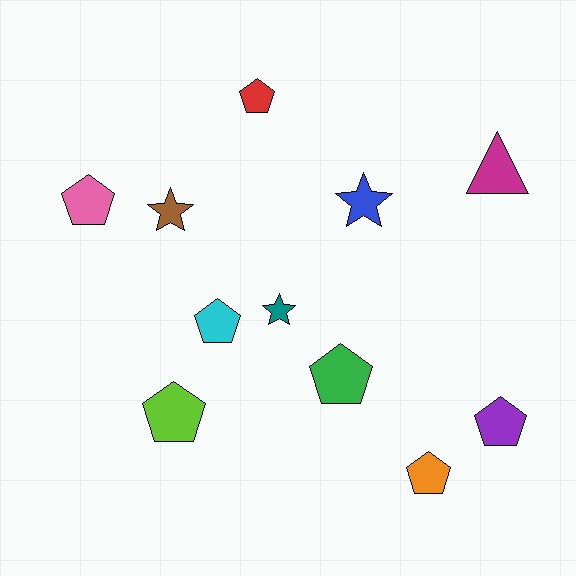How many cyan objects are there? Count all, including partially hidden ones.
There is 1 cyan object.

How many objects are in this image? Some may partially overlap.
There are 11 objects.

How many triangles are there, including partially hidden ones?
There is 1 triangle.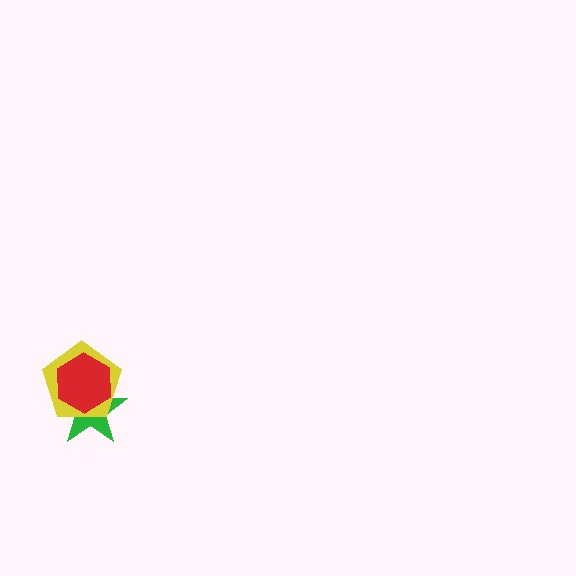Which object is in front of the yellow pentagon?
The red hexagon is in front of the yellow pentagon.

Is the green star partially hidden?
Yes, it is partially covered by another shape.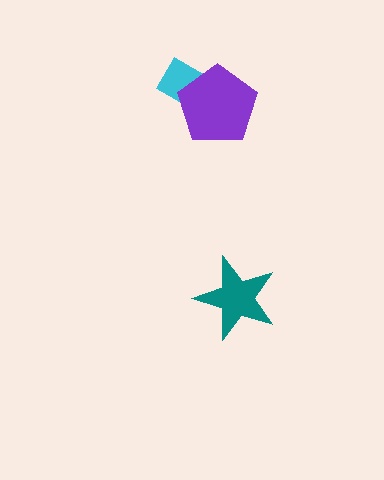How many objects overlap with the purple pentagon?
1 object overlaps with the purple pentagon.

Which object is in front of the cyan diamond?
The purple pentagon is in front of the cyan diamond.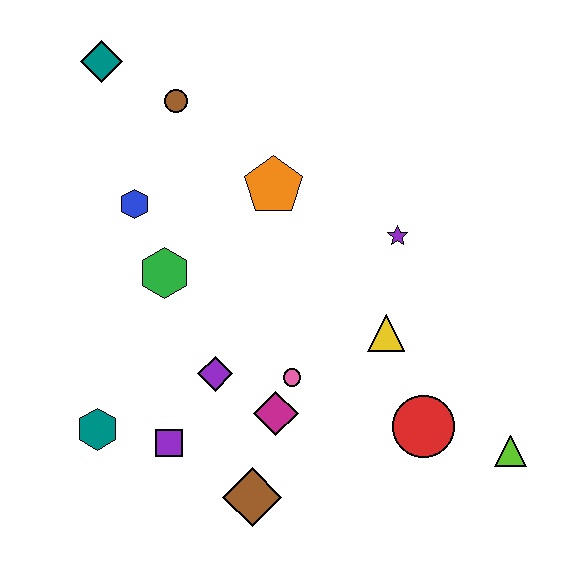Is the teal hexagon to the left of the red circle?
Yes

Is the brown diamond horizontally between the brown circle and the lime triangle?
Yes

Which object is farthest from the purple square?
The teal diamond is farthest from the purple square.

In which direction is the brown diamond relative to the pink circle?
The brown diamond is below the pink circle.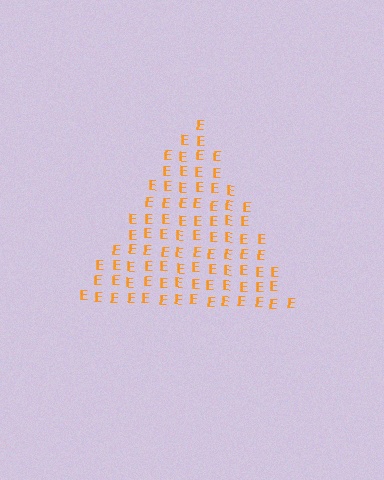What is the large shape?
The large shape is a triangle.